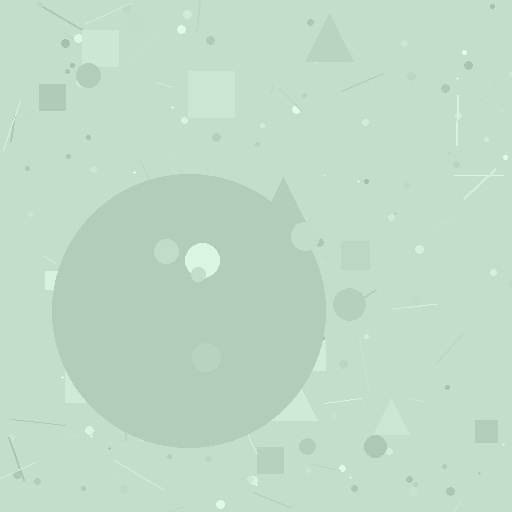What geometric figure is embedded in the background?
A circle is embedded in the background.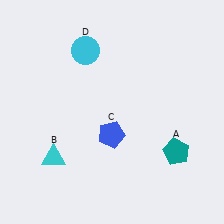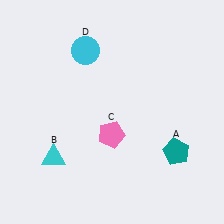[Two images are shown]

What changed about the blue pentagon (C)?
In Image 1, C is blue. In Image 2, it changed to pink.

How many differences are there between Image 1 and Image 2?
There is 1 difference between the two images.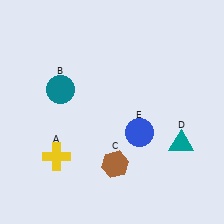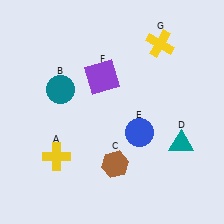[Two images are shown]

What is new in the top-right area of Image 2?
A yellow cross (G) was added in the top-right area of Image 2.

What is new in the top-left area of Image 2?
A purple square (F) was added in the top-left area of Image 2.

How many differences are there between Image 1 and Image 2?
There are 2 differences between the two images.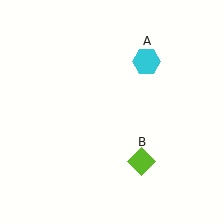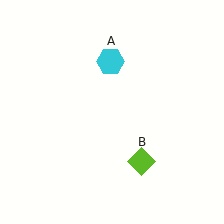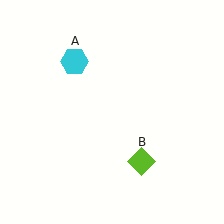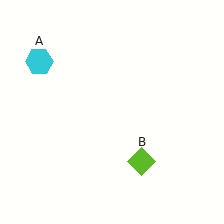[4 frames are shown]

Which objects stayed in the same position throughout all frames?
Lime diamond (object B) remained stationary.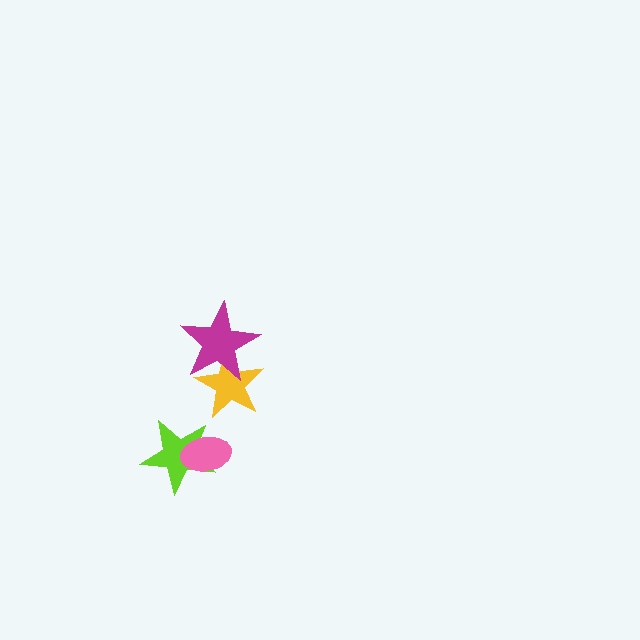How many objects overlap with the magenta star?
1 object overlaps with the magenta star.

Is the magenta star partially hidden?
No, no other shape covers it.